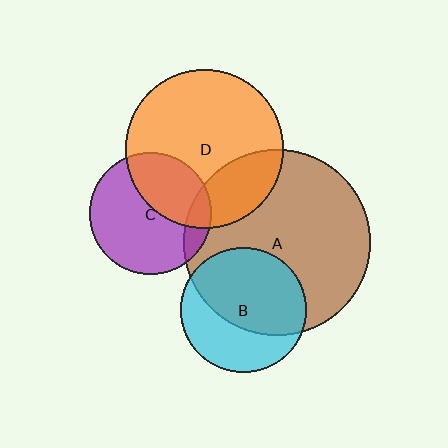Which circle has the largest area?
Circle A (brown).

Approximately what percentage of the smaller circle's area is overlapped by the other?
Approximately 10%.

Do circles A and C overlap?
Yes.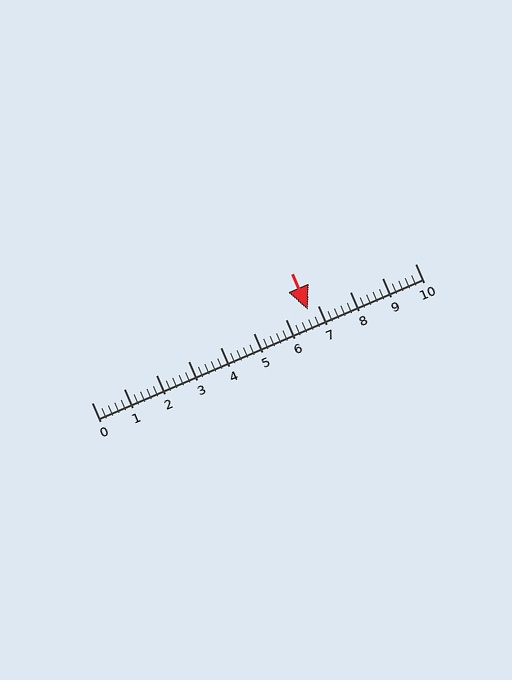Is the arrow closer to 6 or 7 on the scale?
The arrow is closer to 7.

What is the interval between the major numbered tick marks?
The major tick marks are spaced 1 units apart.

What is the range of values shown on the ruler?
The ruler shows values from 0 to 10.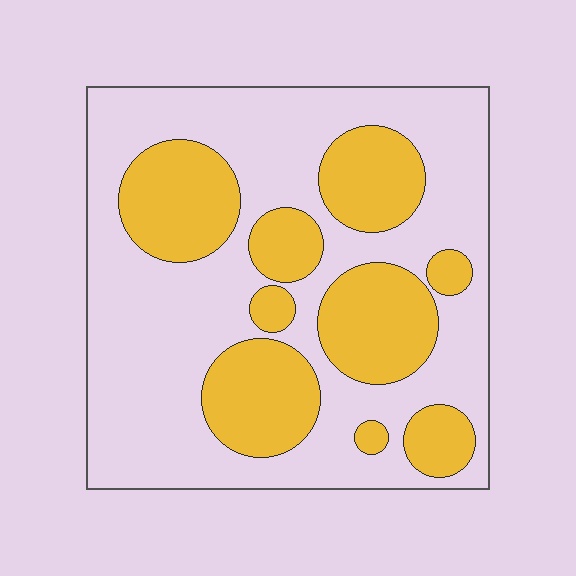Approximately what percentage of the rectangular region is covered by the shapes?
Approximately 35%.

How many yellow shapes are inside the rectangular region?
9.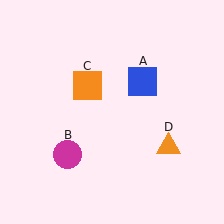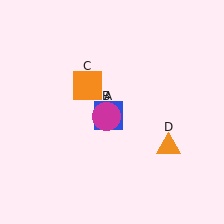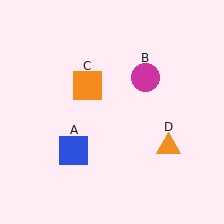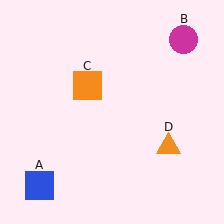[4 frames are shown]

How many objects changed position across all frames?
2 objects changed position: blue square (object A), magenta circle (object B).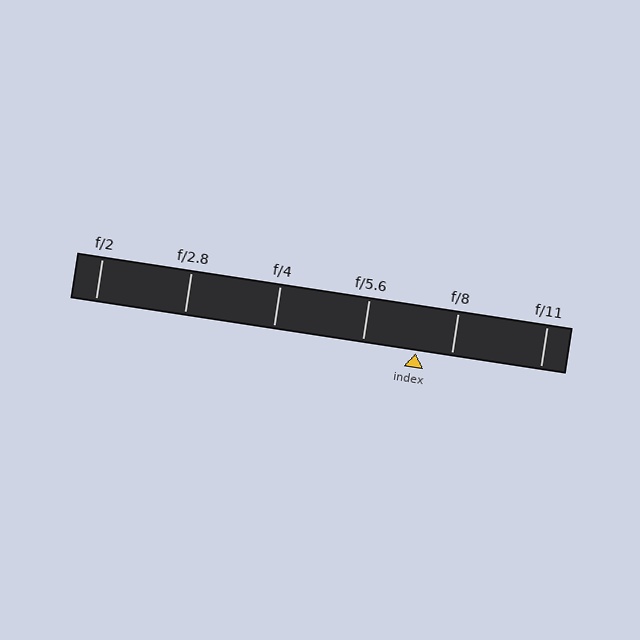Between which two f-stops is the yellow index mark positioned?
The index mark is between f/5.6 and f/8.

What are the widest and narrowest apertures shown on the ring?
The widest aperture shown is f/2 and the narrowest is f/11.